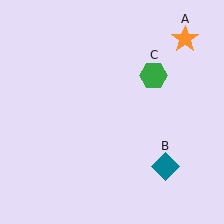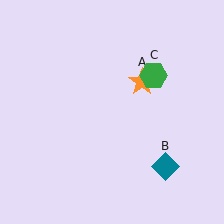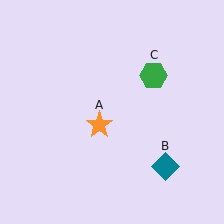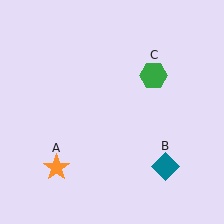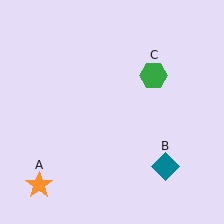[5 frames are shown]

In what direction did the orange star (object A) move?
The orange star (object A) moved down and to the left.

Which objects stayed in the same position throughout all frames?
Teal diamond (object B) and green hexagon (object C) remained stationary.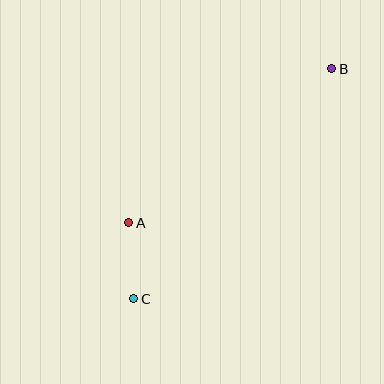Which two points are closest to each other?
Points A and C are closest to each other.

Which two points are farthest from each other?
Points B and C are farthest from each other.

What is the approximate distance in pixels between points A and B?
The distance between A and B is approximately 255 pixels.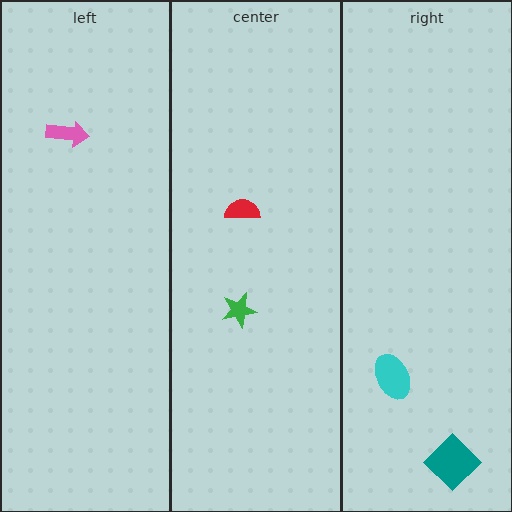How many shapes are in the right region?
2.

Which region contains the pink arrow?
The left region.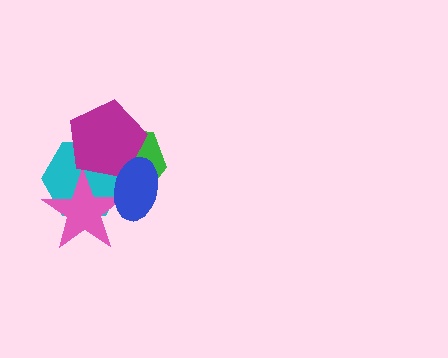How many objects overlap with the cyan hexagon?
4 objects overlap with the cyan hexagon.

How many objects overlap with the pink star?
4 objects overlap with the pink star.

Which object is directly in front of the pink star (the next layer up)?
The magenta pentagon is directly in front of the pink star.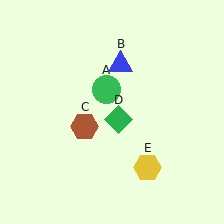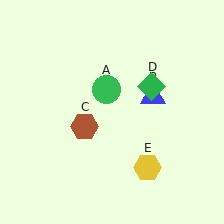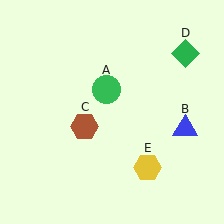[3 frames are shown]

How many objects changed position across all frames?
2 objects changed position: blue triangle (object B), green diamond (object D).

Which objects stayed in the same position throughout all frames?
Green circle (object A) and brown hexagon (object C) and yellow hexagon (object E) remained stationary.